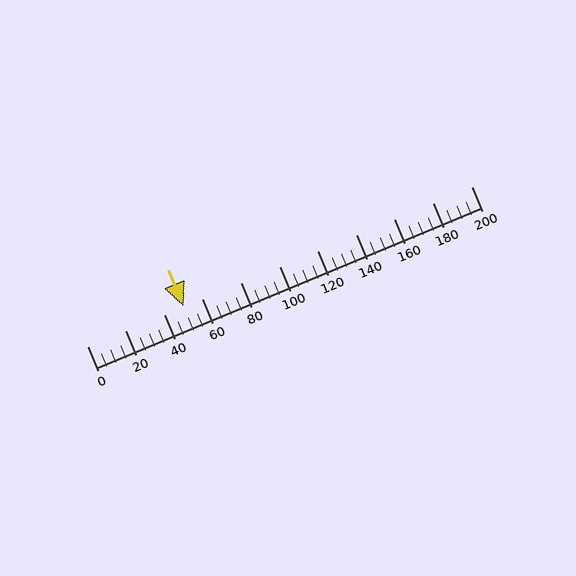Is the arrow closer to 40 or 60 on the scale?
The arrow is closer to 60.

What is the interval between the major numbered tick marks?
The major tick marks are spaced 20 units apart.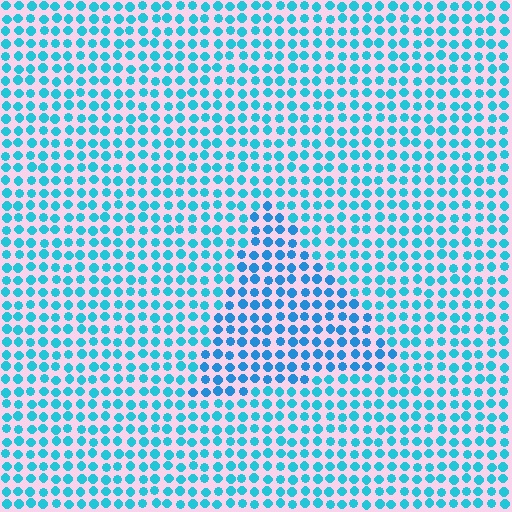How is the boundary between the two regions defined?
The boundary is defined purely by a slight shift in hue (about 19 degrees). Spacing, size, and orientation are identical on both sides.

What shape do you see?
I see a triangle.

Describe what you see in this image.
The image is filled with small cyan elements in a uniform arrangement. A triangle-shaped region is visible where the elements are tinted to a slightly different hue, forming a subtle color boundary.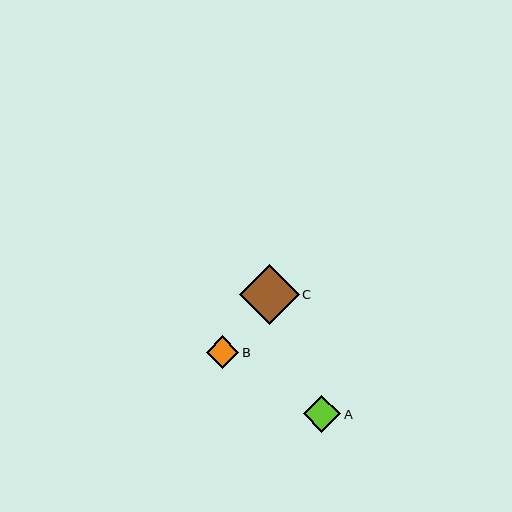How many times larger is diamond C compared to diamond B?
Diamond C is approximately 1.8 times the size of diamond B.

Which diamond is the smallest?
Diamond B is the smallest with a size of approximately 33 pixels.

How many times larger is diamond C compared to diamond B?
Diamond C is approximately 1.8 times the size of diamond B.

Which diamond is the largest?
Diamond C is the largest with a size of approximately 59 pixels.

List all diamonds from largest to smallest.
From largest to smallest: C, A, B.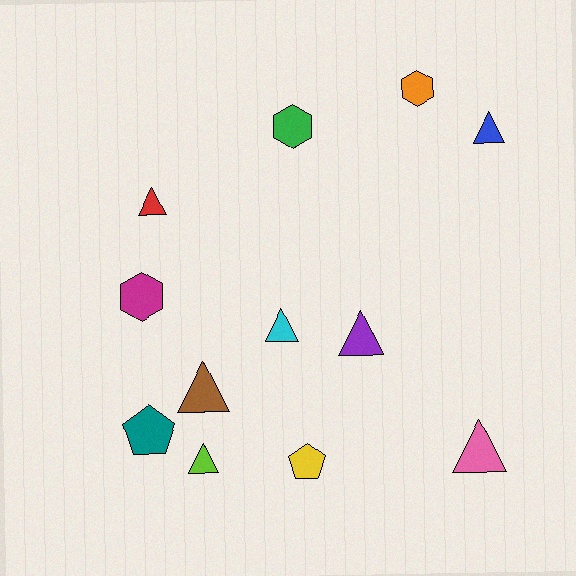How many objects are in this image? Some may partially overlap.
There are 12 objects.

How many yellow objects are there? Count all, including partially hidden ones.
There is 1 yellow object.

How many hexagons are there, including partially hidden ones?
There are 3 hexagons.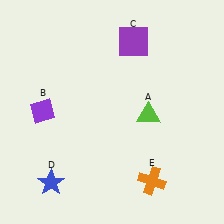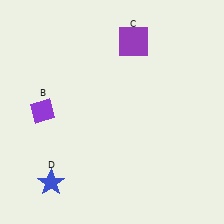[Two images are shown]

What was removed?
The lime triangle (A), the orange cross (E) were removed in Image 2.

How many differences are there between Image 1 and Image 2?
There are 2 differences between the two images.